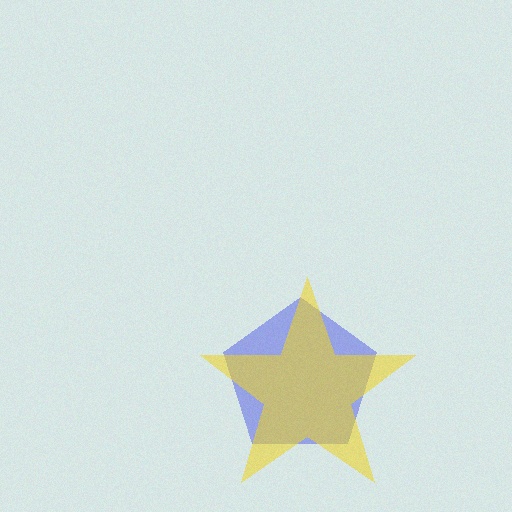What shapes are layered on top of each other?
The layered shapes are: a blue pentagon, a yellow star.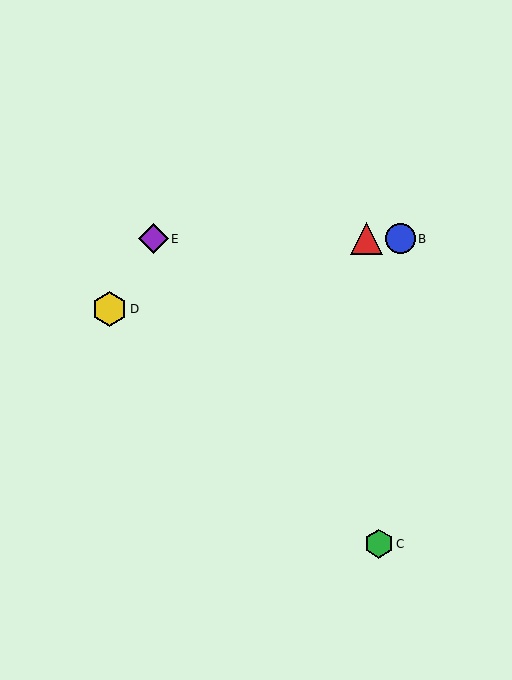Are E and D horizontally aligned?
No, E is at y≈239 and D is at y≈309.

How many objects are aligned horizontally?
3 objects (A, B, E) are aligned horizontally.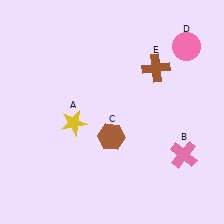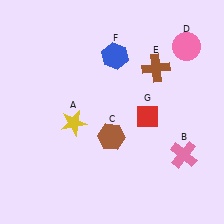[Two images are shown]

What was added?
A blue hexagon (F), a red diamond (G) were added in Image 2.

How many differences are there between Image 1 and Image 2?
There are 2 differences between the two images.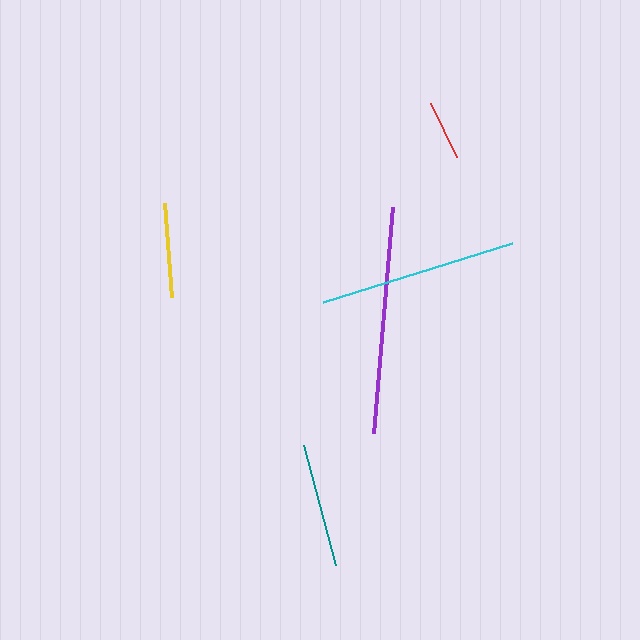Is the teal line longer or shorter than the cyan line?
The cyan line is longer than the teal line.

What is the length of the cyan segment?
The cyan segment is approximately 198 pixels long.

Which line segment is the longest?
The purple line is the longest at approximately 227 pixels.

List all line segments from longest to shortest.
From longest to shortest: purple, cyan, teal, yellow, red.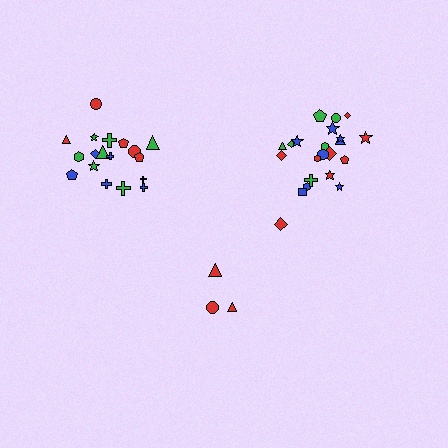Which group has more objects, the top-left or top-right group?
The top-right group.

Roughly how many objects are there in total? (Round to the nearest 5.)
Roughly 45 objects in total.